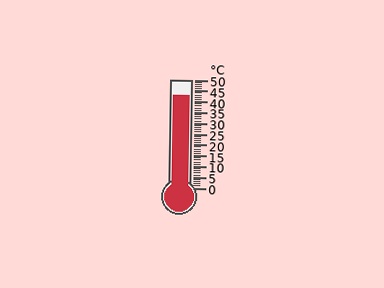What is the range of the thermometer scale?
The thermometer scale ranges from 0°C to 50°C.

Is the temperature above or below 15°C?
The temperature is above 15°C.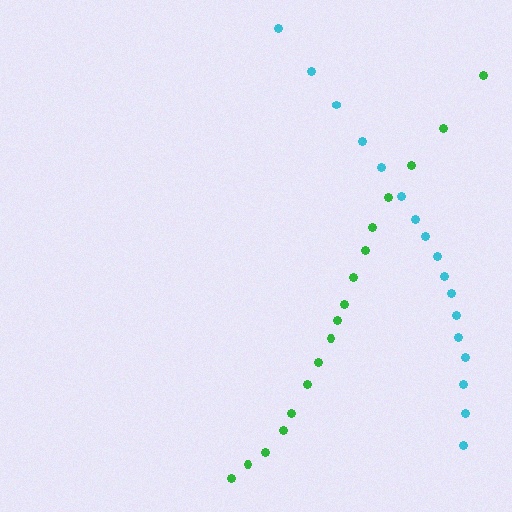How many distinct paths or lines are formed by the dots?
There are 2 distinct paths.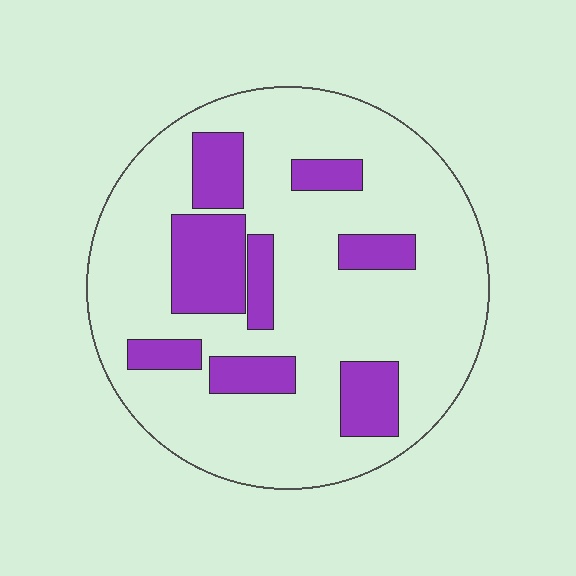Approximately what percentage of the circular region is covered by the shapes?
Approximately 25%.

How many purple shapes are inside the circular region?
8.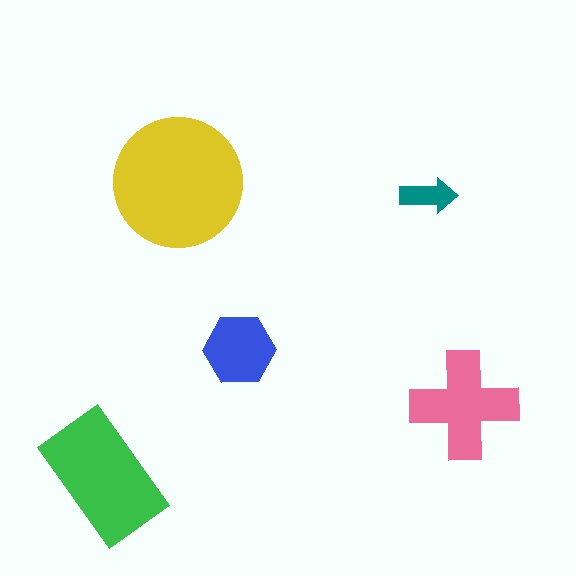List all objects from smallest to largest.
The teal arrow, the blue hexagon, the pink cross, the green rectangle, the yellow circle.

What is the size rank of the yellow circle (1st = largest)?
1st.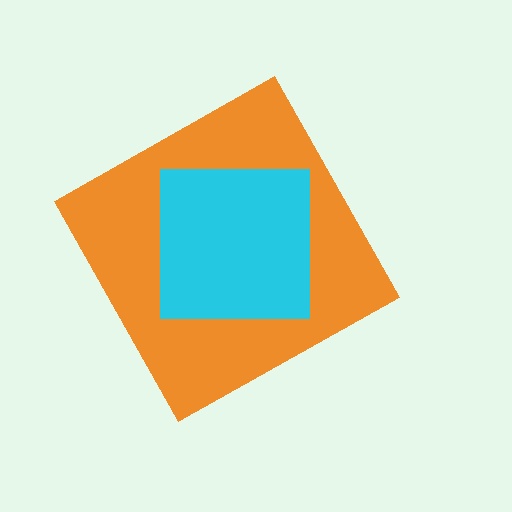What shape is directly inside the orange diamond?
The cyan square.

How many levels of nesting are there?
2.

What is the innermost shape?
The cyan square.